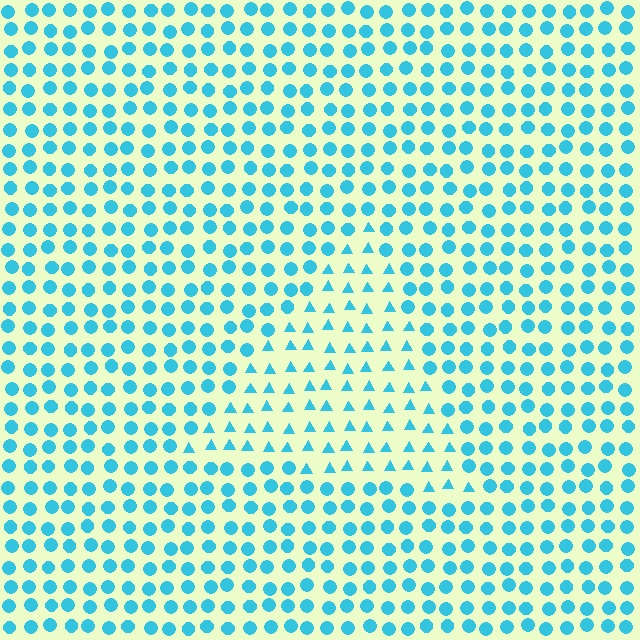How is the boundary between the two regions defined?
The boundary is defined by a change in element shape: triangles inside vs. circles outside. All elements share the same color and spacing.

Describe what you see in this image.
The image is filled with small cyan elements arranged in a uniform grid. A triangle-shaped region contains triangles, while the surrounding area contains circles. The boundary is defined purely by the change in element shape.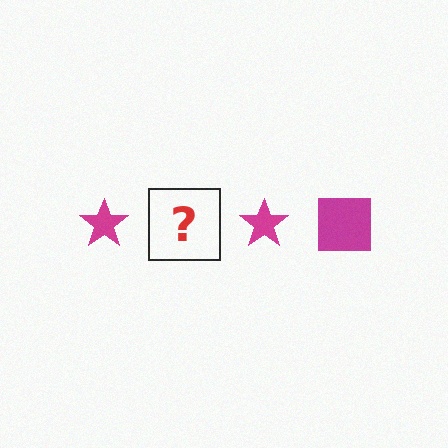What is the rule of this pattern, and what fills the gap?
The rule is that the pattern cycles through star, square shapes in magenta. The gap should be filled with a magenta square.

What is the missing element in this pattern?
The missing element is a magenta square.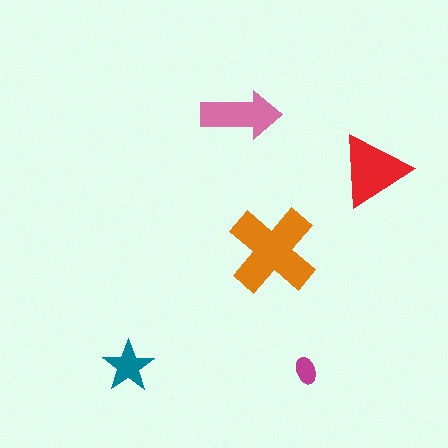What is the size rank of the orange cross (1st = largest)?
1st.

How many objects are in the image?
There are 5 objects in the image.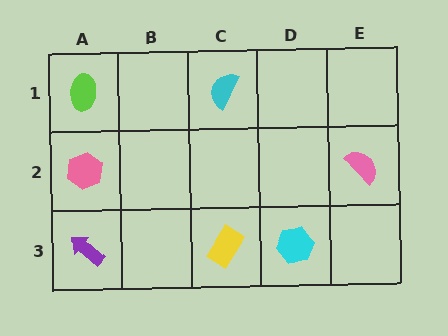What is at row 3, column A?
A purple arrow.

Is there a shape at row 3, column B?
No, that cell is empty.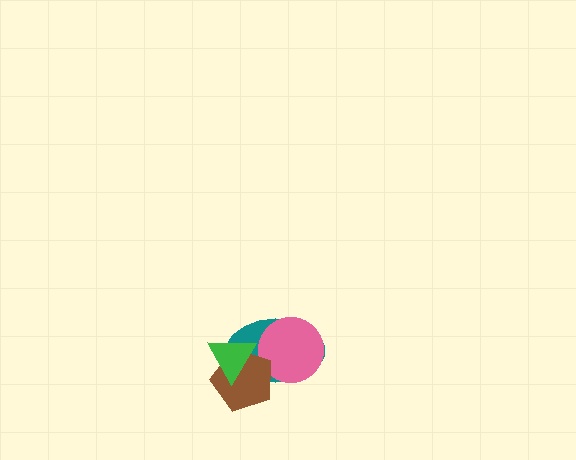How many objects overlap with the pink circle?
2 objects overlap with the pink circle.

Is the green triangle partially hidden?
No, no other shape covers it.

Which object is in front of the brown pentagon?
The green triangle is in front of the brown pentagon.